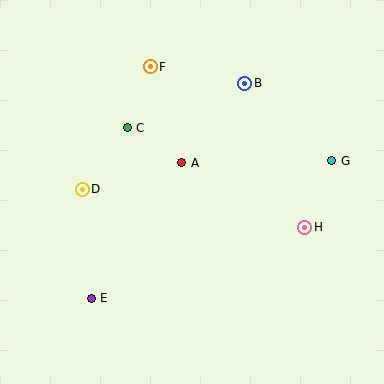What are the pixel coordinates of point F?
Point F is at (150, 67).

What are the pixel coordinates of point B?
Point B is at (245, 83).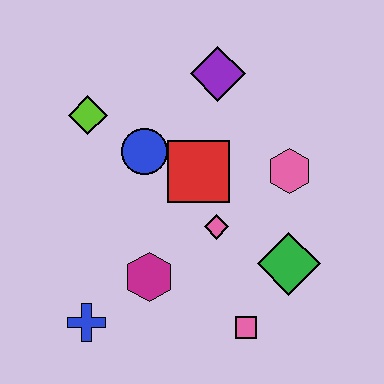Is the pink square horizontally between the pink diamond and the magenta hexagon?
No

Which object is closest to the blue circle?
The red square is closest to the blue circle.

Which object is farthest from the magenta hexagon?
The purple diamond is farthest from the magenta hexagon.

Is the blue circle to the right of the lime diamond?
Yes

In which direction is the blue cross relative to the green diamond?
The blue cross is to the left of the green diamond.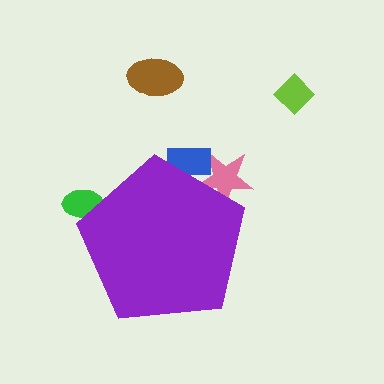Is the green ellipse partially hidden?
Yes, the green ellipse is partially hidden behind the purple pentagon.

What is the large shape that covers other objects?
A purple pentagon.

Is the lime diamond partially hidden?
No, the lime diamond is fully visible.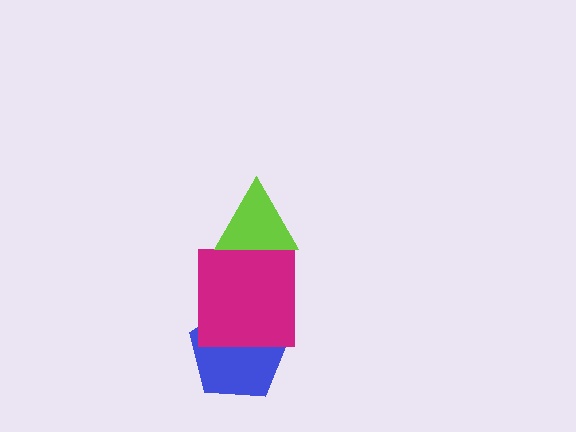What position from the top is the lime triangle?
The lime triangle is 1st from the top.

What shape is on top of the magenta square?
The lime triangle is on top of the magenta square.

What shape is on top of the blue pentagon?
The magenta square is on top of the blue pentagon.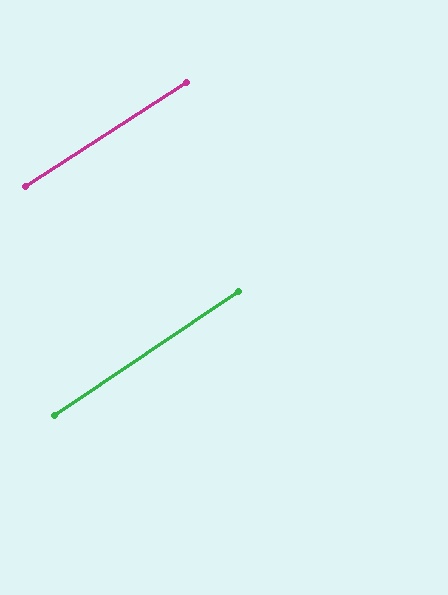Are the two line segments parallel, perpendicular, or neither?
Parallel — their directions differ by only 1.3°.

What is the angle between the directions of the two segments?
Approximately 1 degree.